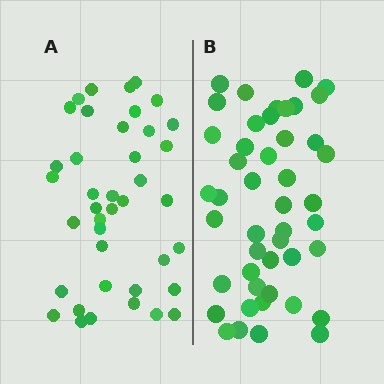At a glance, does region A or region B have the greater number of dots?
Region B (the right region) has more dots.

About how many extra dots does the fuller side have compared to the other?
Region B has about 6 more dots than region A.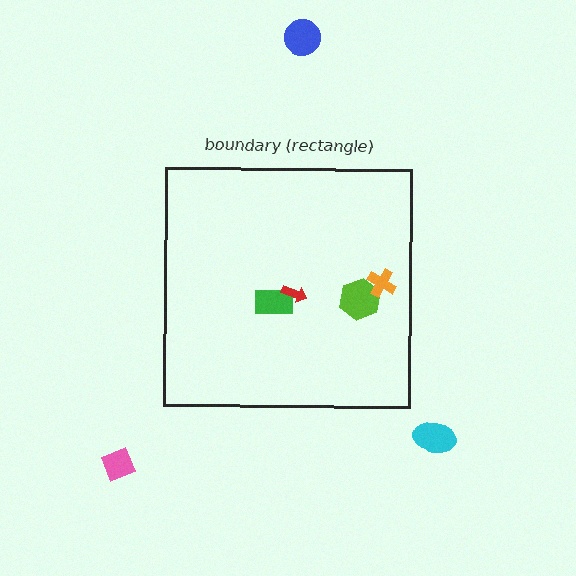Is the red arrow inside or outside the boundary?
Inside.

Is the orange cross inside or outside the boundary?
Inside.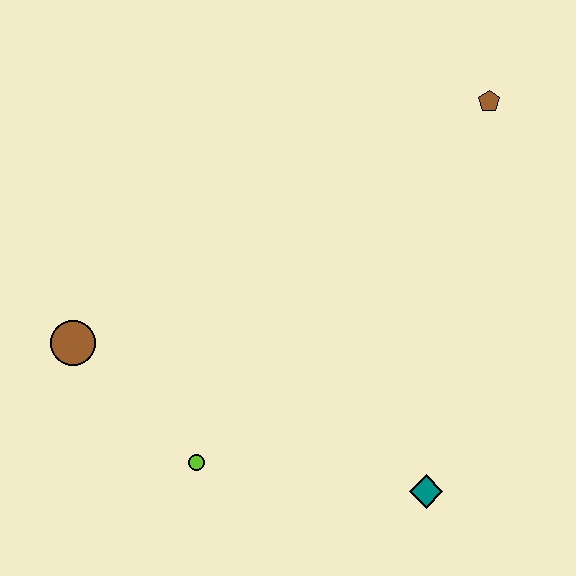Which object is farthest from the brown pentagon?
The brown circle is farthest from the brown pentagon.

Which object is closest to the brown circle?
The lime circle is closest to the brown circle.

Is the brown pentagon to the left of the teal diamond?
No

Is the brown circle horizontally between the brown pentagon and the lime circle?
No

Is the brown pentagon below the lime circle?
No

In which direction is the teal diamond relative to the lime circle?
The teal diamond is to the right of the lime circle.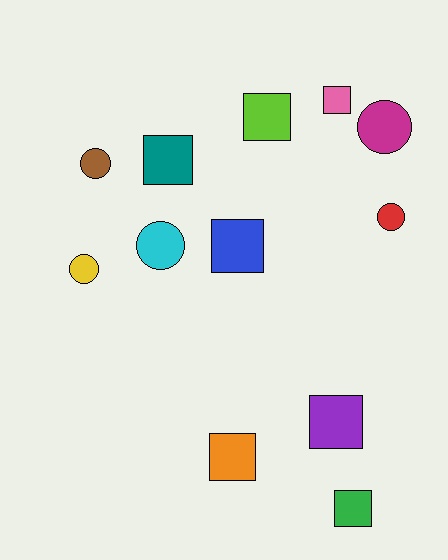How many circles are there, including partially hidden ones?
There are 5 circles.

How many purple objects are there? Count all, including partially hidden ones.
There is 1 purple object.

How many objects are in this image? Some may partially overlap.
There are 12 objects.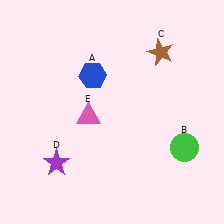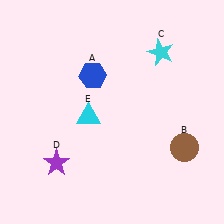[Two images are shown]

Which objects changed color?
B changed from green to brown. C changed from brown to cyan. E changed from pink to cyan.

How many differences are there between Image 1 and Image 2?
There are 3 differences between the two images.